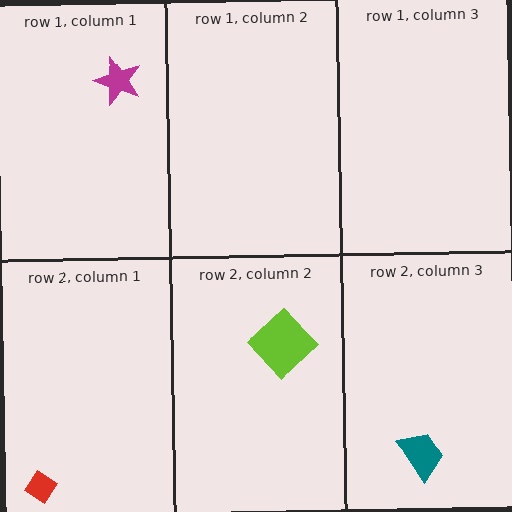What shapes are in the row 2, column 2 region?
The lime diamond.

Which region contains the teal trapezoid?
The row 2, column 3 region.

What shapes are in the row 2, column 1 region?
The red diamond.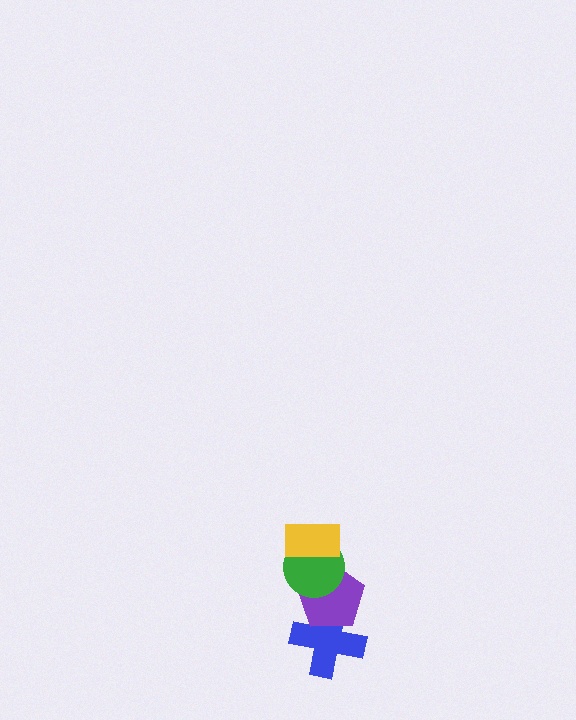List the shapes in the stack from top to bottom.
From top to bottom: the yellow rectangle, the green circle, the purple pentagon, the blue cross.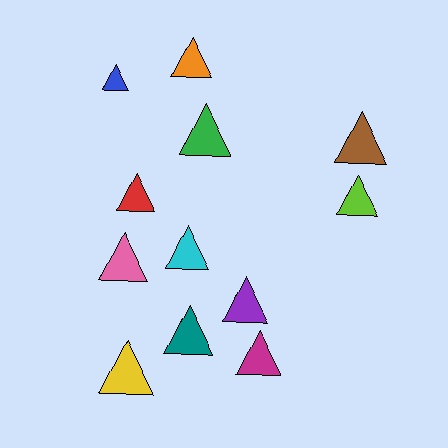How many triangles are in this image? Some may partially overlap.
There are 12 triangles.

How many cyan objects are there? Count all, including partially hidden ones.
There is 1 cyan object.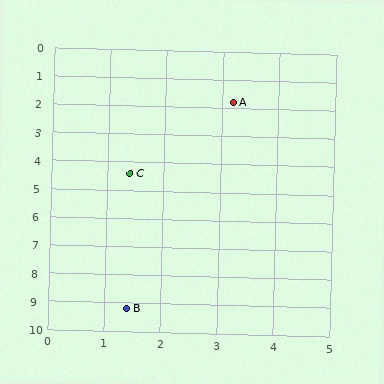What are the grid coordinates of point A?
Point A is at approximately (3.2, 1.8).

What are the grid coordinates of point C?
Point C is at approximately (1.4, 4.4).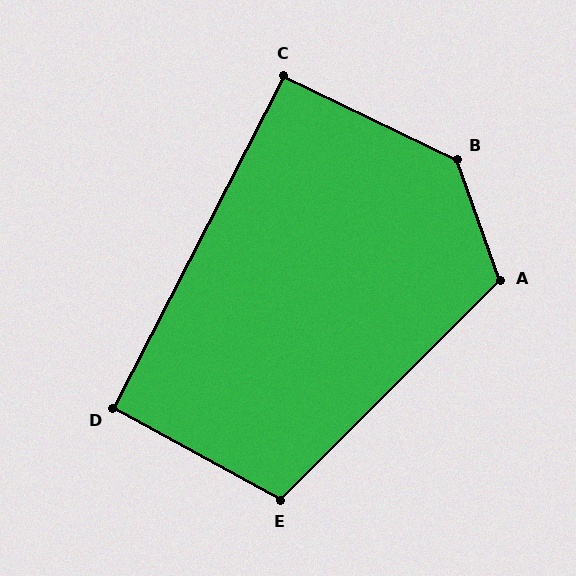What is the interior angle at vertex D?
Approximately 92 degrees (approximately right).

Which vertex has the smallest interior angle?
C, at approximately 91 degrees.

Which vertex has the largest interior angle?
B, at approximately 135 degrees.